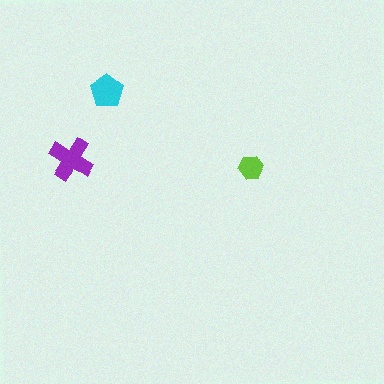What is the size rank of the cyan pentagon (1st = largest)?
2nd.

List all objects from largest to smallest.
The purple cross, the cyan pentagon, the lime hexagon.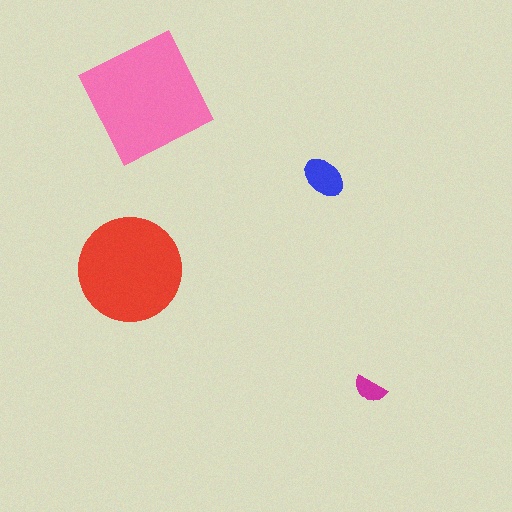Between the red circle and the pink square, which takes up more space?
The pink square.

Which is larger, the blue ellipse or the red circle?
The red circle.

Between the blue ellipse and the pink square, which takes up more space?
The pink square.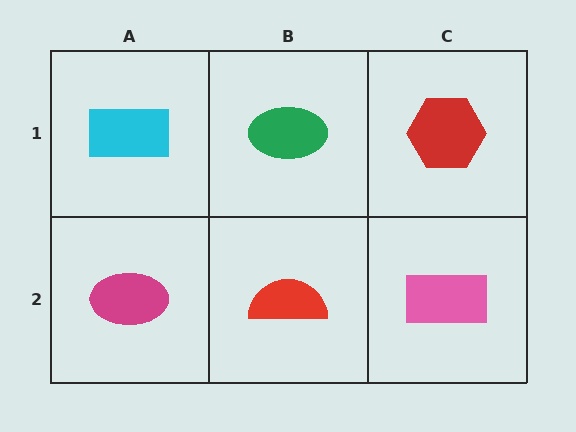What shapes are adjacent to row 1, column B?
A red semicircle (row 2, column B), a cyan rectangle (row 1, column A), a red hexagon (row 1, column C).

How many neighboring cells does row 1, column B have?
3.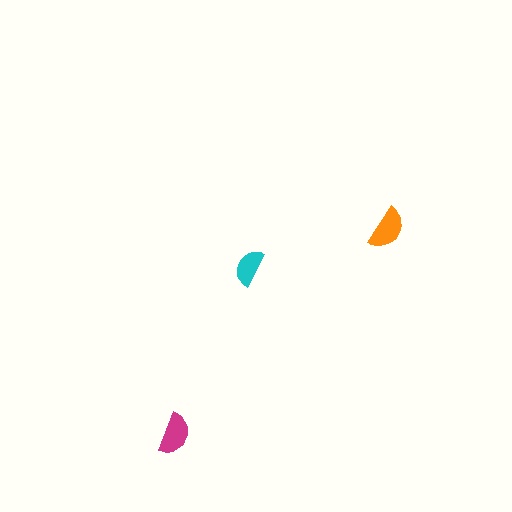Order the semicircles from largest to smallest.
the orange one, the magenta one, the cyan one.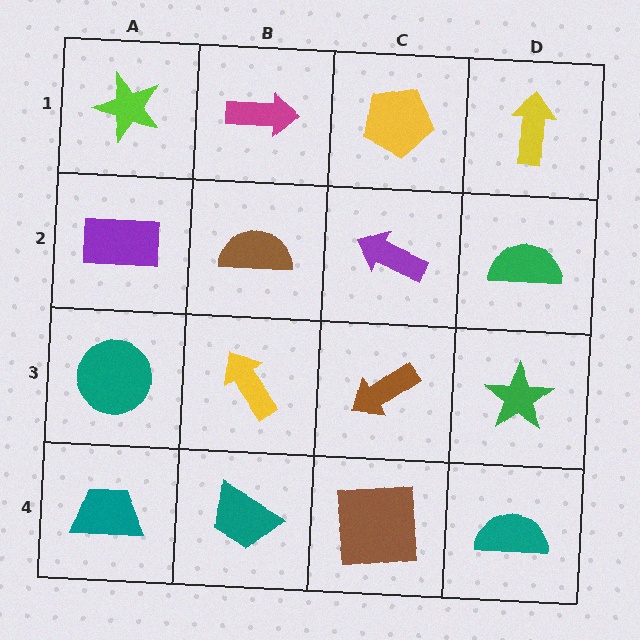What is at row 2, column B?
A brown semicircle.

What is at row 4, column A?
A teal trapezoid.